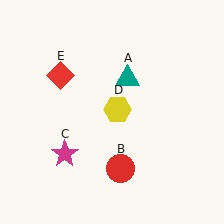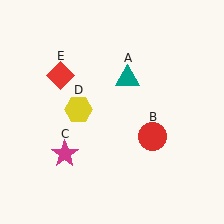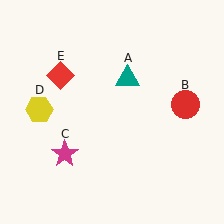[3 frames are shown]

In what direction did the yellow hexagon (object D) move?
The yellow hexagon (object D) moved left.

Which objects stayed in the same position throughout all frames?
Teal triangle (object A) and magenta star (object C) and red diamond (object E) remained stationary.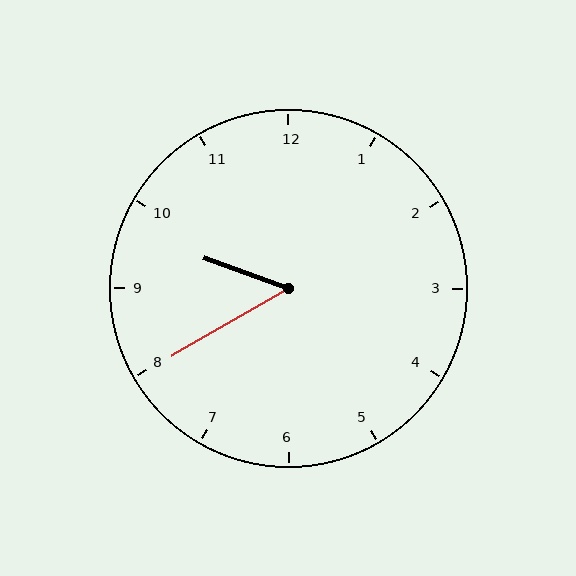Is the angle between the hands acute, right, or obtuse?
It is acute.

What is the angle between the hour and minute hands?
Approximately 50 degrees.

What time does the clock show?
9:40.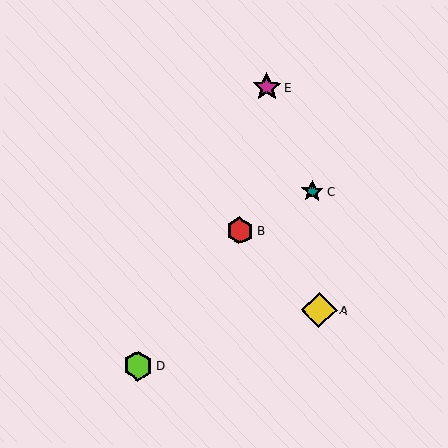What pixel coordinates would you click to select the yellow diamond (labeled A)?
Click at (319, 310) to select the yellow diamond A.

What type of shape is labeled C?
Shape C is a teal star.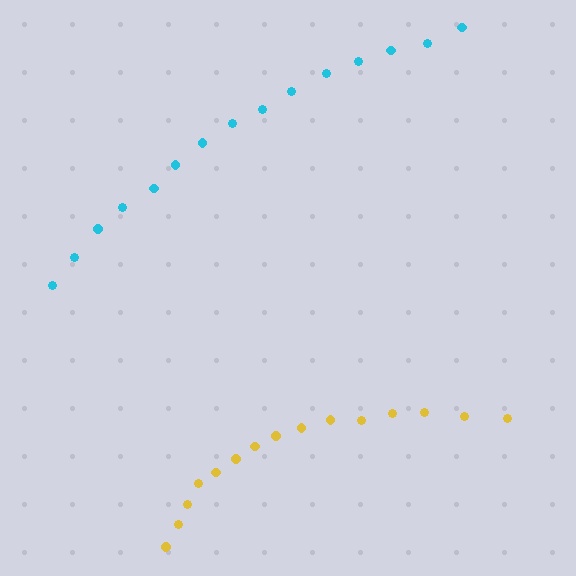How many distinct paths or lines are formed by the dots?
There are 2 distinct paths.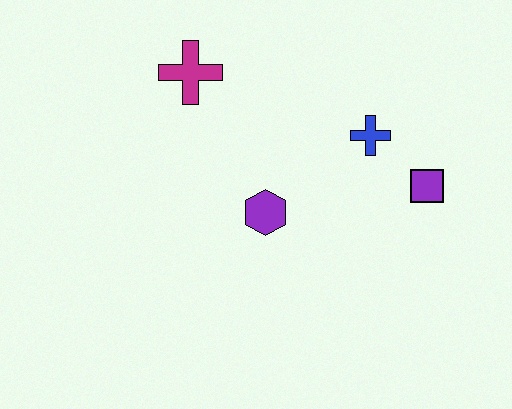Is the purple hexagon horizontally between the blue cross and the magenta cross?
Yes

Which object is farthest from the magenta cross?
The purple square is farthest from the magenta cross.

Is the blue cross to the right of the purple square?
No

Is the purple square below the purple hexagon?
No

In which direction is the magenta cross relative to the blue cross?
The magenta cross is to the left of the blue cross.